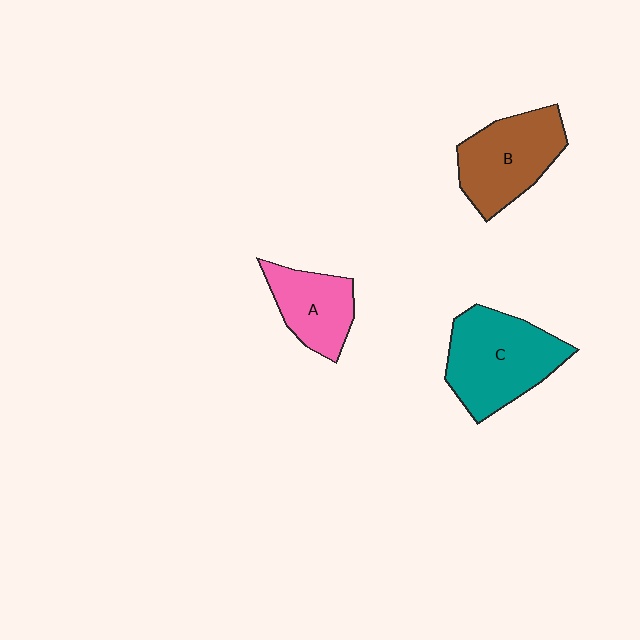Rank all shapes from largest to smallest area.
From largest to smallest: C (teal), B (brown), A (pink).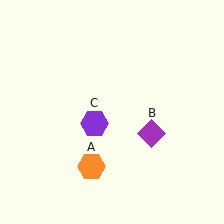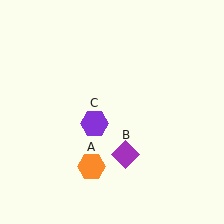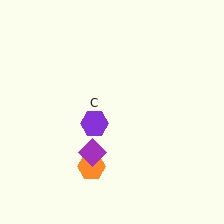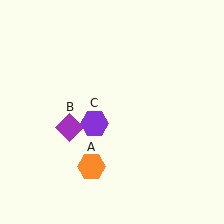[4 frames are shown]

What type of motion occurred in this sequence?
The purple diamond (object B) rotated clockwise around the center of the scene.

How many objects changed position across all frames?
1 object changed position: purple diamond (object B).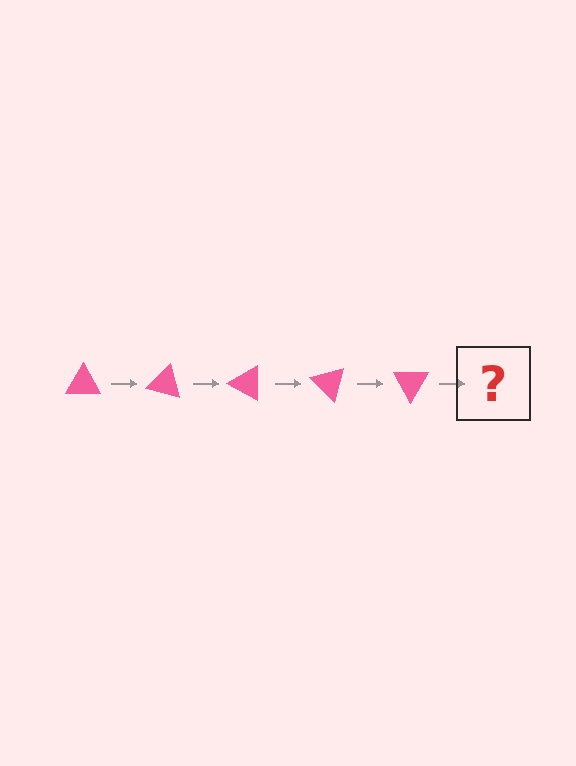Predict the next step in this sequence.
The next step is a pink triangle rotated 75 degrees.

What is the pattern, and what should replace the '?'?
The pattern is that the triangle rotates 15 degrees each step. The '?' should be a pink triangle rotated 75 degrees.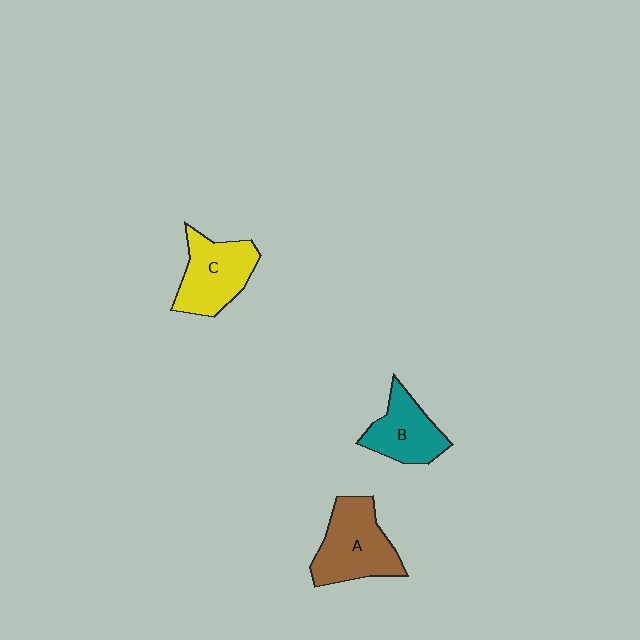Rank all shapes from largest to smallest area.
From largest to smallest: A (brown), C (yellow), B (teal).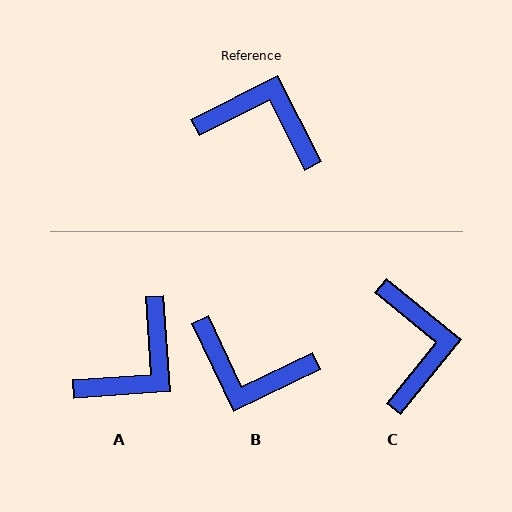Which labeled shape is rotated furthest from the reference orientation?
B, about 178 degrees away.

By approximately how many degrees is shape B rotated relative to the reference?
Approximately 178 degrees counter-clockwise.